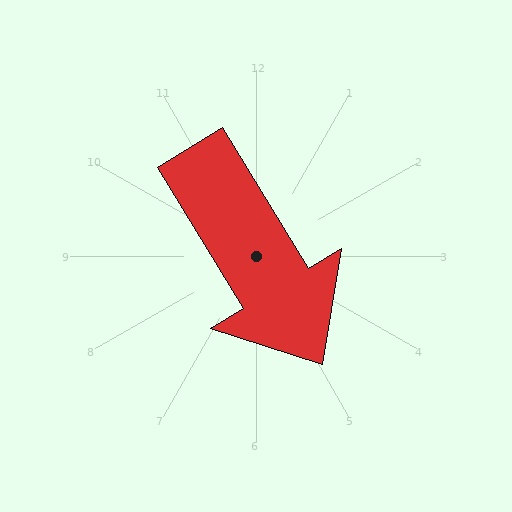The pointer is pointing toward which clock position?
Roughly 5 o'clock.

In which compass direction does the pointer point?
Southeast.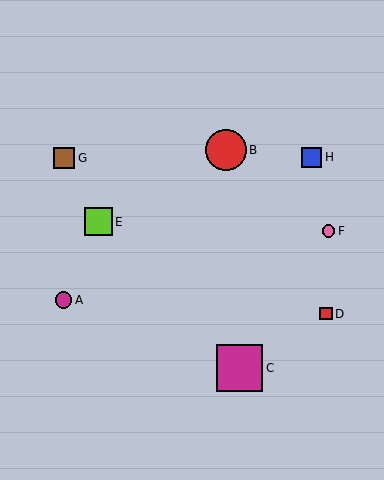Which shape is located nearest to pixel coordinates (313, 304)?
The red square (labeled D) at (326, 314) is nearest to that location.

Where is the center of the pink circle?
The center of the pink circle is at (329, 231).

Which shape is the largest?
The magenta square (labeled C) is the largest.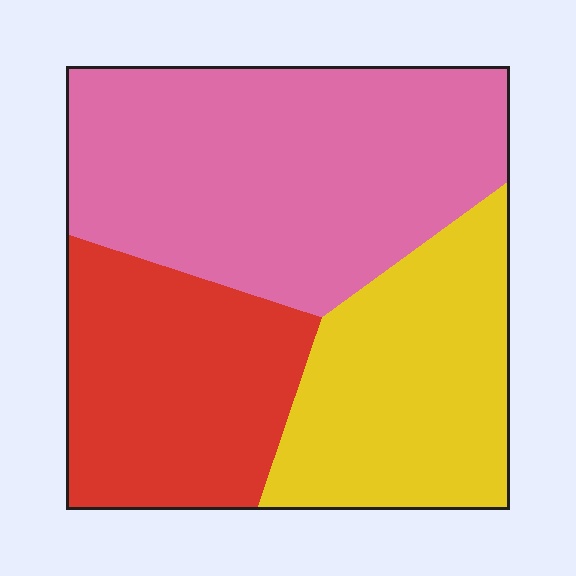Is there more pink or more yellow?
Pink.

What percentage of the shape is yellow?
Yellow takes up about one quarter (1/4) of the shape.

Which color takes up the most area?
Pink, at roughly 45%.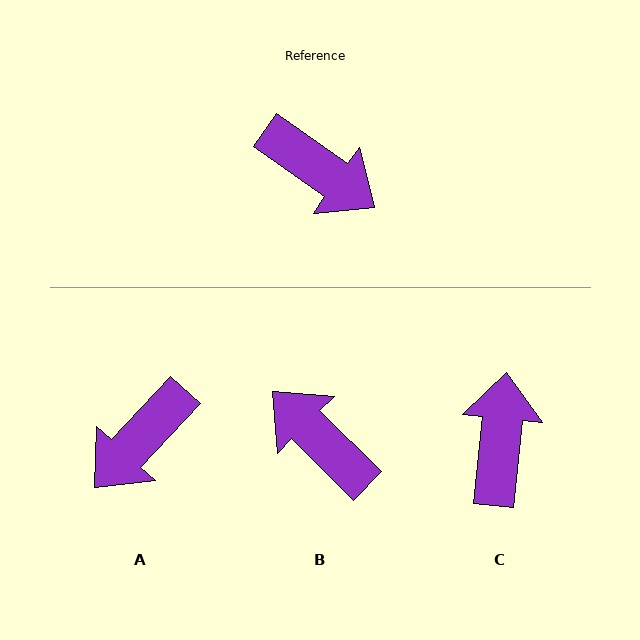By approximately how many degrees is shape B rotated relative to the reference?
Approximately 170 degrees counter-clockwise.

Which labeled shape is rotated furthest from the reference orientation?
B, about 170 degrees away.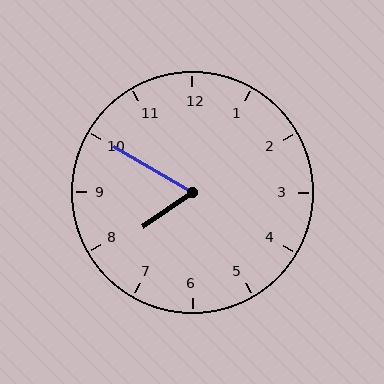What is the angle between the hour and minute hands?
Approximately 65 degrees.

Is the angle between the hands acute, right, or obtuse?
It is acute.